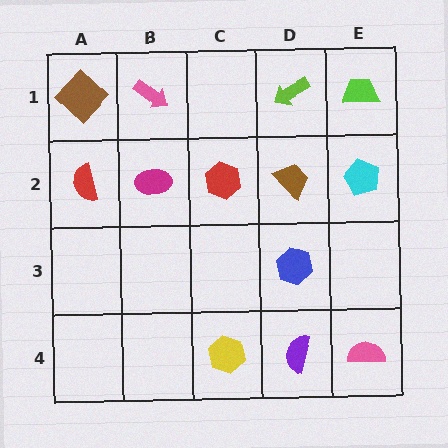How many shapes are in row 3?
1 shape.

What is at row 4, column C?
A yellow hexagon.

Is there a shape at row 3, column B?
No, that cell is empty.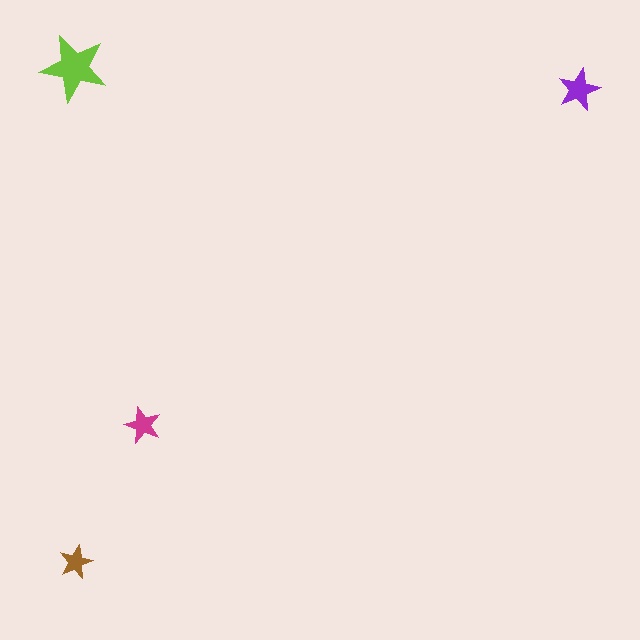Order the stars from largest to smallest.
the lime one, the purple one, the magenta one, the brown one.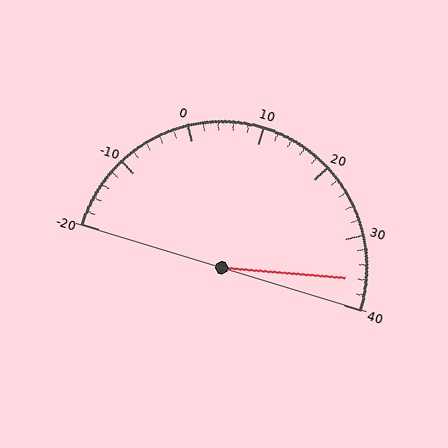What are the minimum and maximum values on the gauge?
The gauge ranges from -20 to 40.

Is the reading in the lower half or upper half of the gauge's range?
The reading is in the upper half of the range (-20 to 40).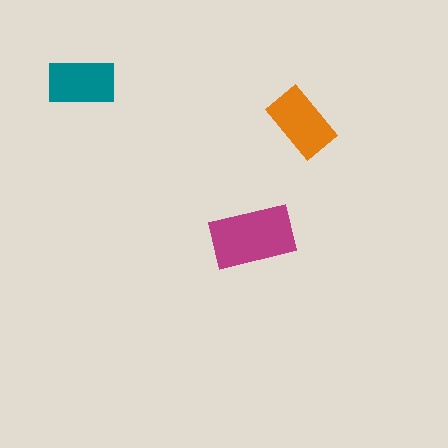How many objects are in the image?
There are 3 objects in the image.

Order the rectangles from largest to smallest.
the magenta one, the orange one, the teal one.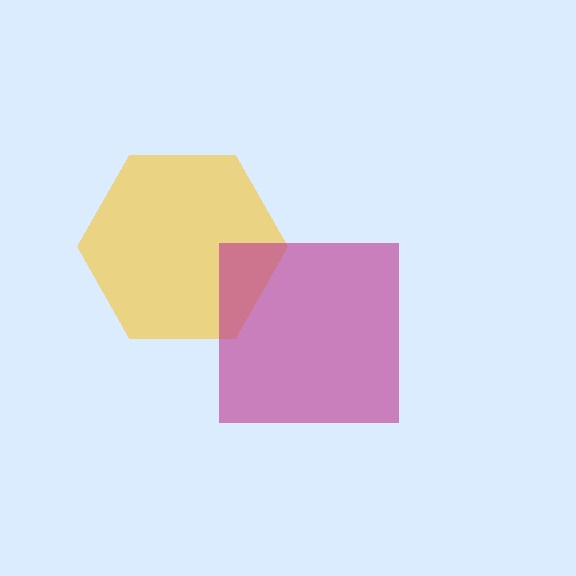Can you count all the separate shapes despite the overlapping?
Yes, there are 2 separate shapes.